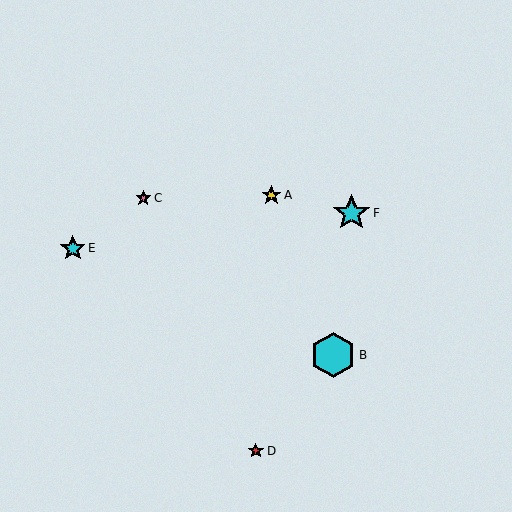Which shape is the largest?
The cyan hexagon (labeled B) is the largest.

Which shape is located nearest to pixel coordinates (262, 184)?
The yellow star (labeled A) at (271, 195) is nearest to that location.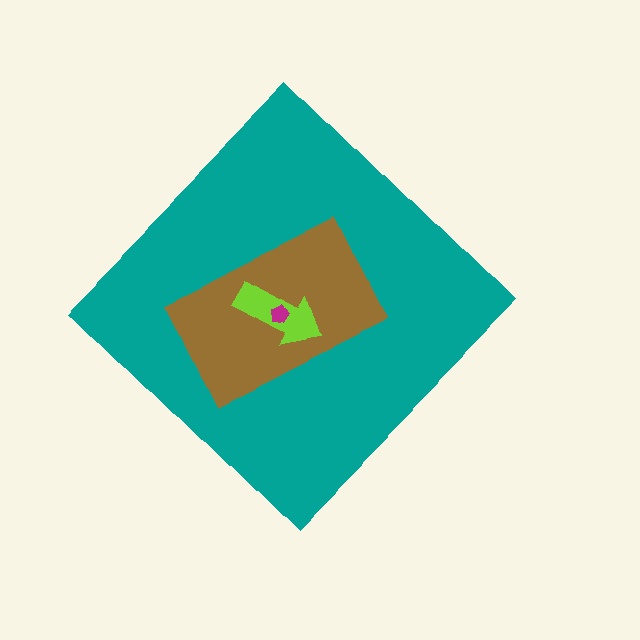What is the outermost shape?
The teal diamond.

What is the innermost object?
The magenta pentagon.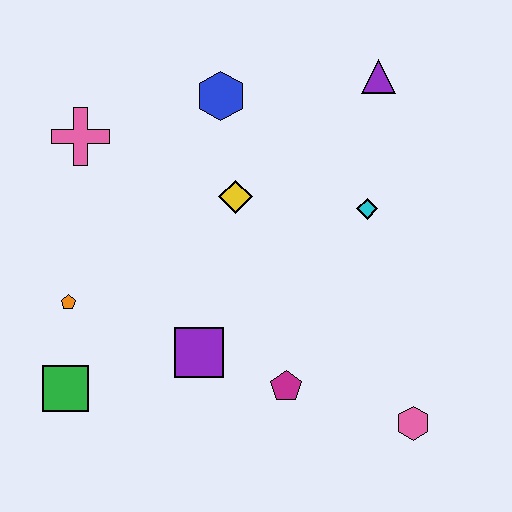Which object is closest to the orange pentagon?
The green square is closest to the orange pentagon.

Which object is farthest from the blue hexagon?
The pink hexagon is farthest from the blue hexagon.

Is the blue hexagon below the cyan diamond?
No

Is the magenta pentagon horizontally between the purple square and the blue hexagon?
No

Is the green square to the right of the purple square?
No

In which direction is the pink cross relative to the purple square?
The pink cross is above the purple square.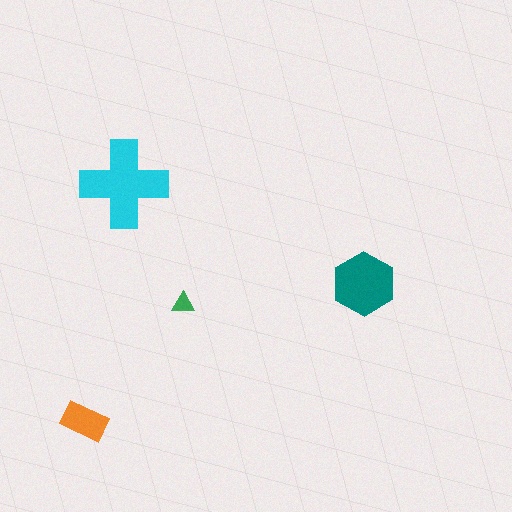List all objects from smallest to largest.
The green triangle, the orange rectangle, the teal hexagon, the cyan cross.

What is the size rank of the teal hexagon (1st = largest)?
2nd.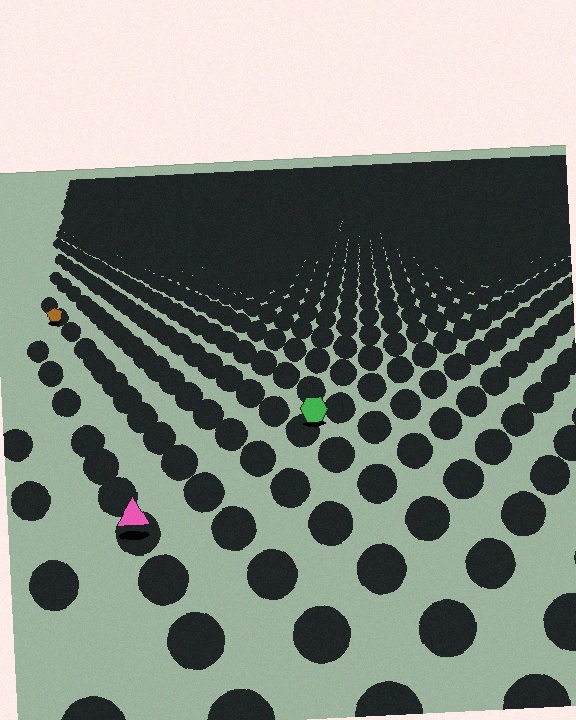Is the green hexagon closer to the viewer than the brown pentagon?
Yes. The green hexagon is closer — you can tell from the texture gradient: the ground texture is coarser near it.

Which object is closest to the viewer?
The pink triangle is closest. The texture marks near it are larger and more spread out.